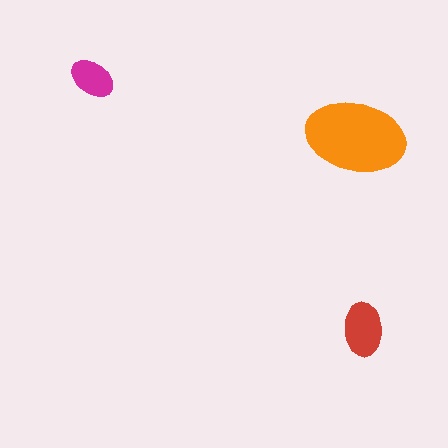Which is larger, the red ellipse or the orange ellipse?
The orange one.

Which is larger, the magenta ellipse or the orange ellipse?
The orange one.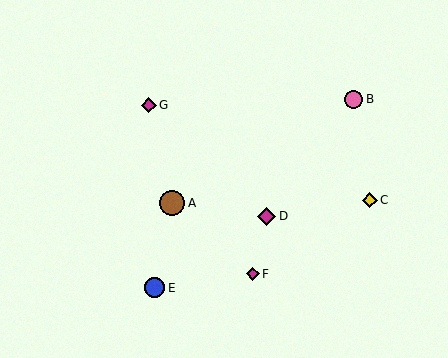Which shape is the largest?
The brown circle (labeled A) is the largest.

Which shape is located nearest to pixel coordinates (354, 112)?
The pink circle (labeled B) at (354, 99) is nearest to that location.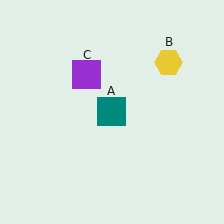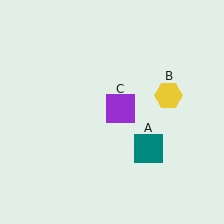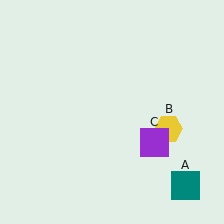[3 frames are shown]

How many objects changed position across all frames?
3 objects changed position: teal square (object A), yellow hexagon (object B), purple square (object C).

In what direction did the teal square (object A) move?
The teal square (object A) moved down and to the right.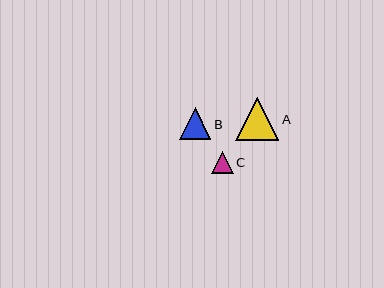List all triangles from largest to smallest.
From largest to smallest: A, B, C.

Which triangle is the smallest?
Triangle C is the smallest with a size of approximately 21 pixels.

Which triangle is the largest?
Triangle A is the largest with a size of approximately 43 pixels.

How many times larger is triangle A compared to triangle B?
Triangle A is approximately 1.4 times the size of triangle B.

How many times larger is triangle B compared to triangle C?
Triangle B is approximately 1.5 times the size of triangle C.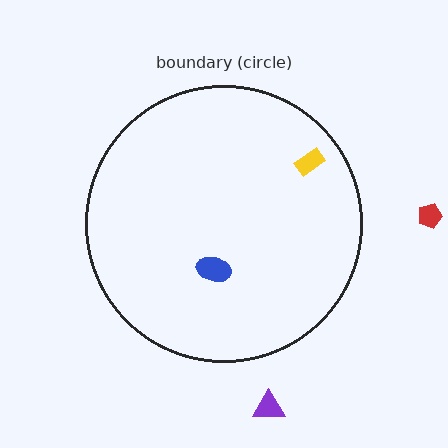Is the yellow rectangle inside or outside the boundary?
Inside.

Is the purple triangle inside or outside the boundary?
Outside.